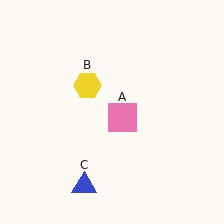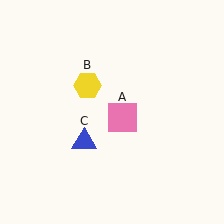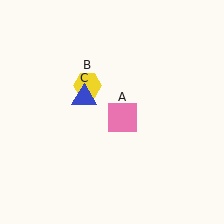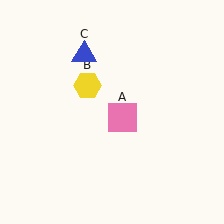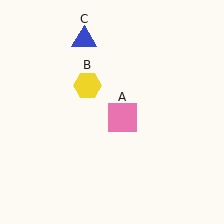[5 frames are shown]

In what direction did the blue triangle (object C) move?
The blue triangle (object C) moved up.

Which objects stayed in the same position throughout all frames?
Pink square (object A) and yellow hexagon (object B) remained stationary.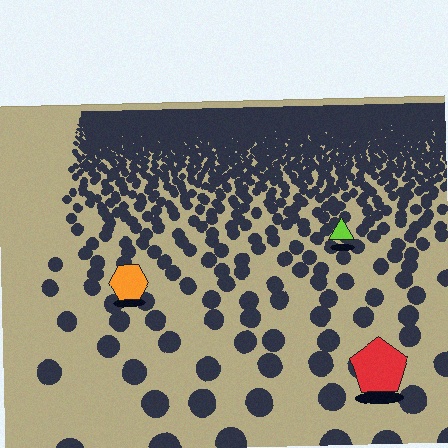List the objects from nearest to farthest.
From nearest to farthest: the red pentagon, the orange hexagon, the lime triangle.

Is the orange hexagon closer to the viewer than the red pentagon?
No. The red pentagon is closer — you can tell from the texture gradient: the ground texture is coarser near it.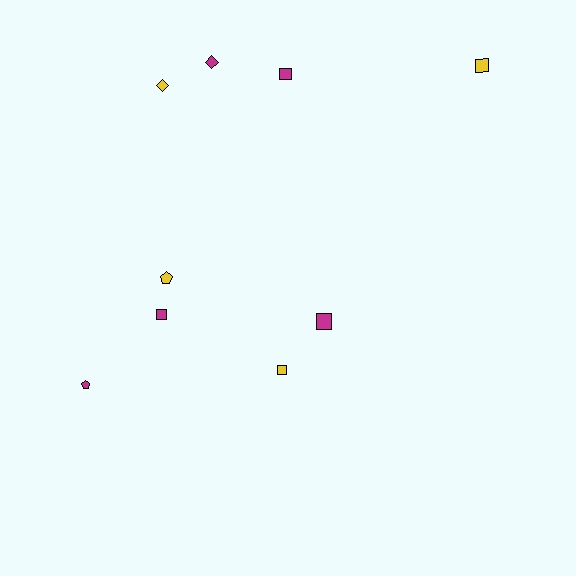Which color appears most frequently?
Magenta, with 5 objects.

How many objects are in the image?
There are 9 objects.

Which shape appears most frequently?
Square, with 5 objects.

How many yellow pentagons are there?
There is 1 yellow pentagon.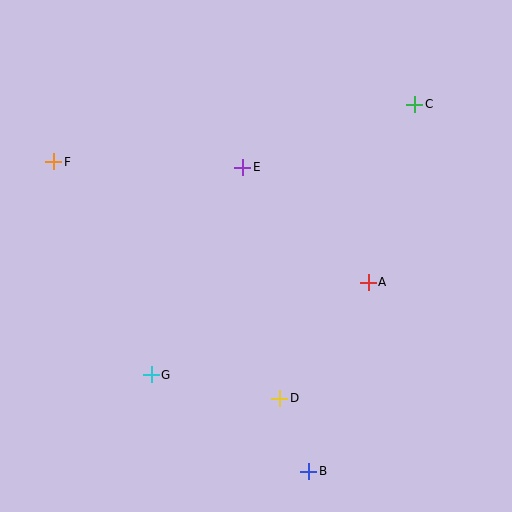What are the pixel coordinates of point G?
Point G is at (151, 375).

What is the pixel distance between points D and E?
The distance between D and E is 234 pixels.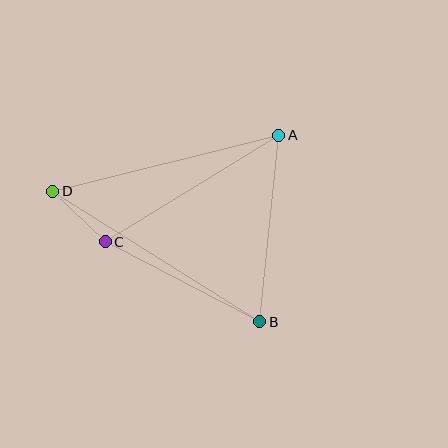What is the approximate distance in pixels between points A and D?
The distance between A and D is approximately 233 pixels.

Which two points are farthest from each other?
Points B and D are farthest from each other.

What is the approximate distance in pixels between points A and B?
The distance between A and B is approximately 187 pixels.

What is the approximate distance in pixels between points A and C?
The distance between A and C is approximately 204 pixels.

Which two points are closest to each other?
Points C and D are closest to each other.